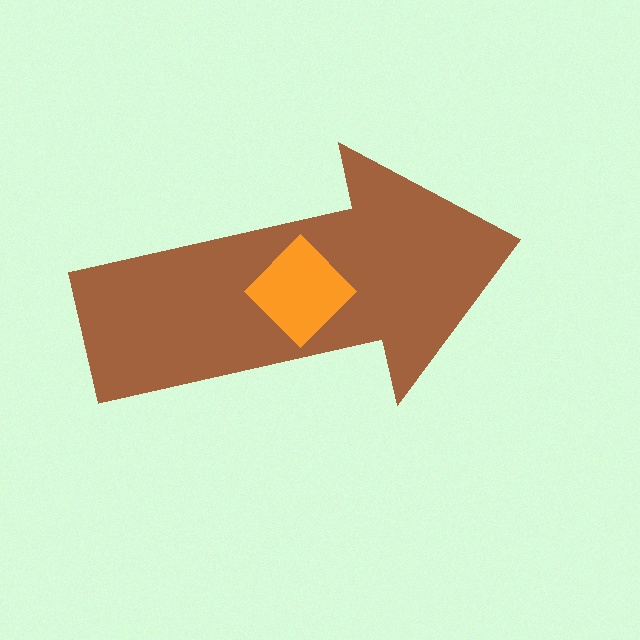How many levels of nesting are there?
2.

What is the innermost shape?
The orange diamond.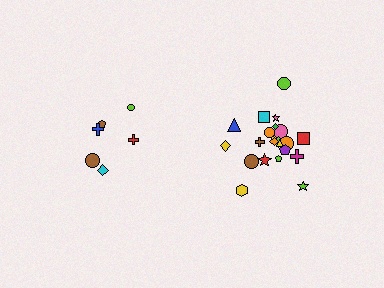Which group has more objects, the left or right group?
The right group.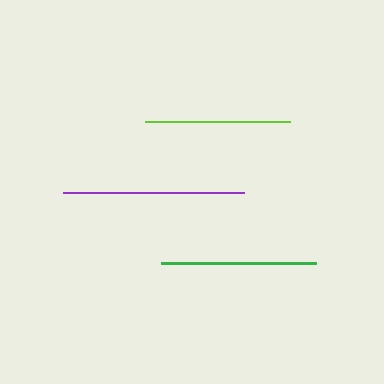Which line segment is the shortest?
The lime line is the shortest at approximately 145 pixels.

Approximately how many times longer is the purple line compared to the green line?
The purple line is approximately 1.2 times the length of the green line.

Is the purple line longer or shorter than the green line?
The purple line is longer than the green line.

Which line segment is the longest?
The purple line is the longest at approximately 181 pixels.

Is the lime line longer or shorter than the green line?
The green line is longer than the lime line.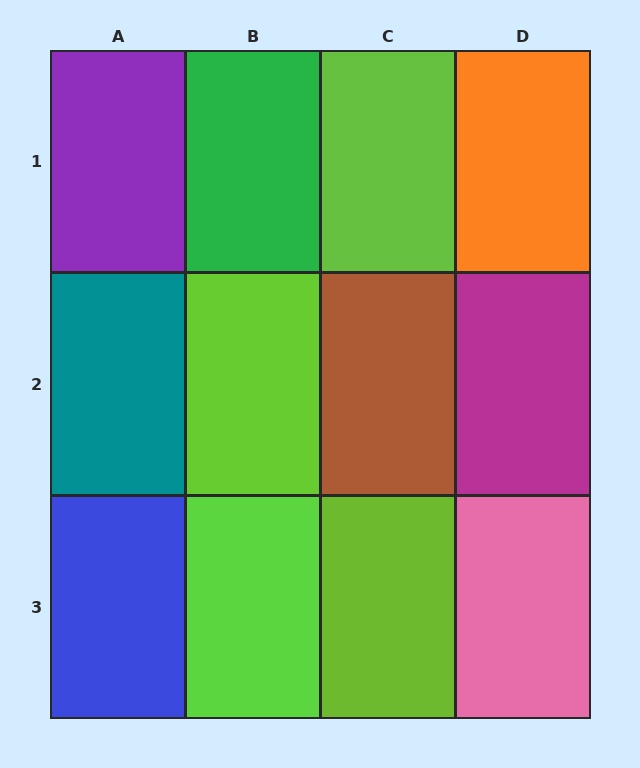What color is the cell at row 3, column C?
Lime.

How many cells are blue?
1 cell is blue.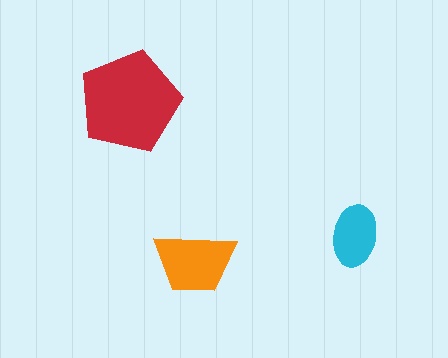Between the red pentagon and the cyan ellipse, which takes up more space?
The red pentagon.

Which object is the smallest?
The cyan ellipse.